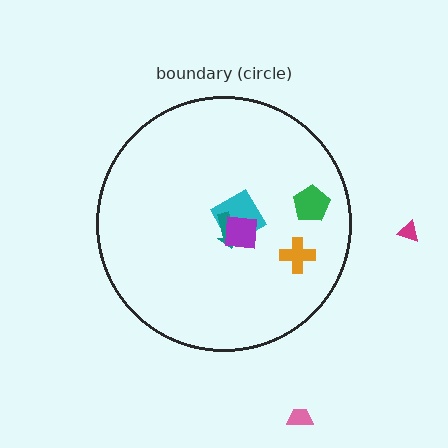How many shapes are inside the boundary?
5 inside, 2 outside.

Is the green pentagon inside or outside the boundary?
Inside.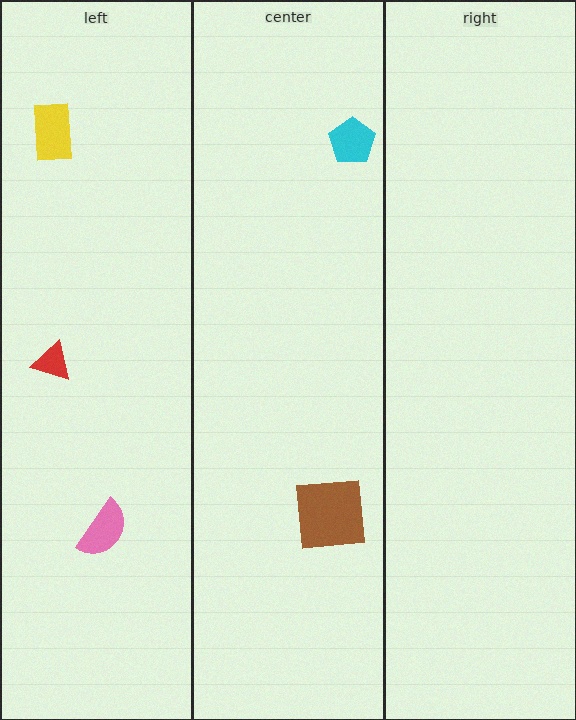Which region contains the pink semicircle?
The left region.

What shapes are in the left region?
The yellow rectangle, the red triangle, the pink semicircle.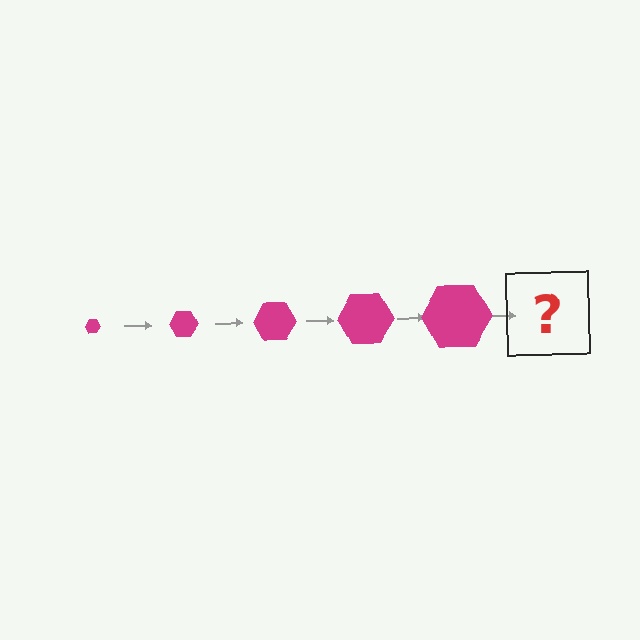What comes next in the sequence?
The next element should be a magenta hexagon, larger than the previous one.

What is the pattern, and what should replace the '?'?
The pattern is that the hexagon gets progressively larger each step. The '?' should be a magenta hexagon, larger than the previous one.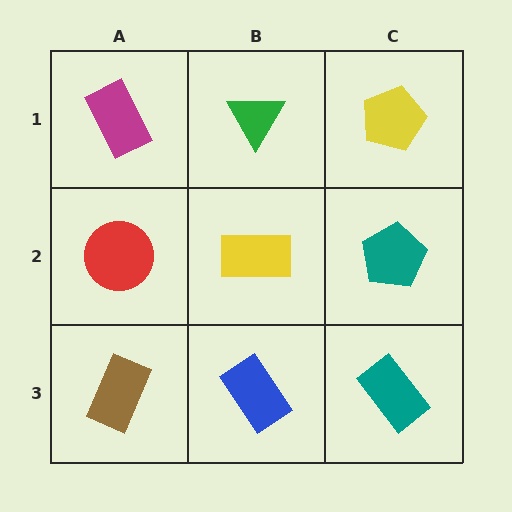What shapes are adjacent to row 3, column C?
A teal pentagon (row 2, column C), a blue rectangle (row 3, column B).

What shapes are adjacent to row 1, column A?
A red circle (row 2, column A), a green triangle (row 1, column B).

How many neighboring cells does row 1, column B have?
3.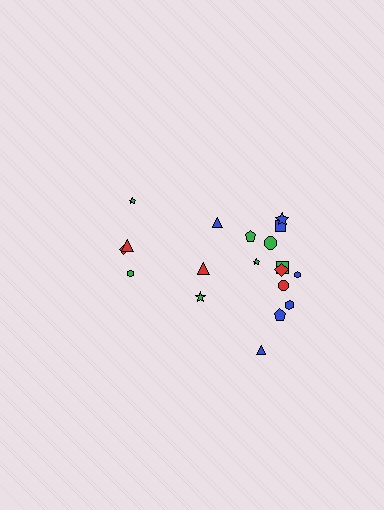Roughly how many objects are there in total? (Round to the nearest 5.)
Roughly 20 objects in total.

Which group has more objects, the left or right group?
The right group.